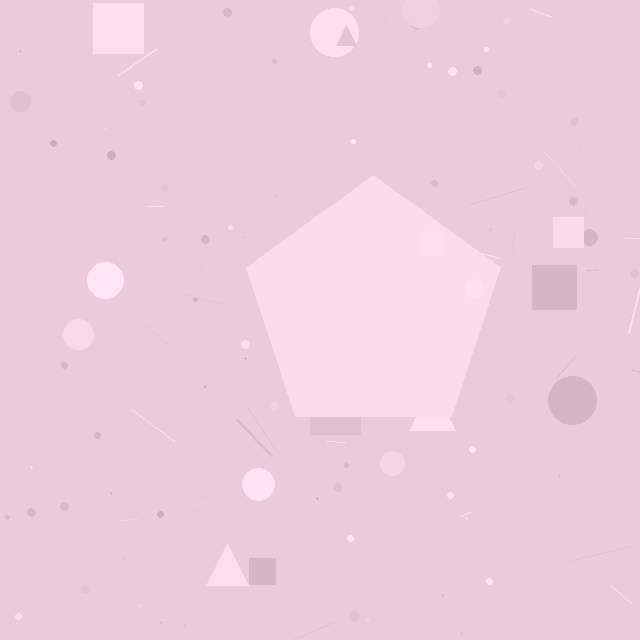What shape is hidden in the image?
A pentagon is hidden in the image.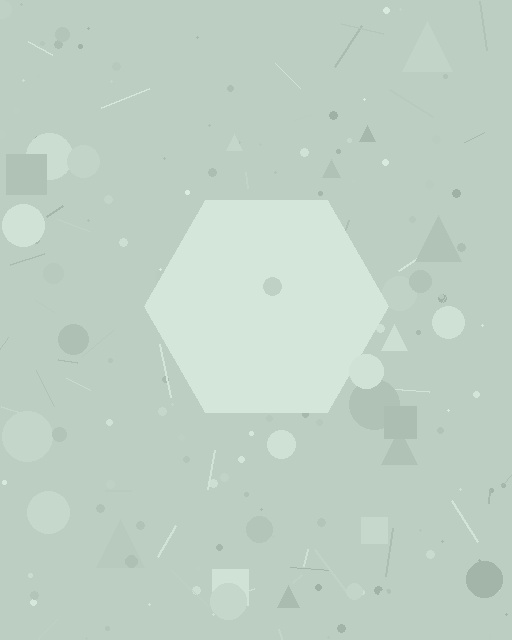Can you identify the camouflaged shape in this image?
The camouflaged shape is a hexagon.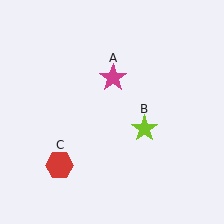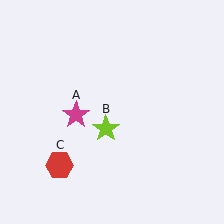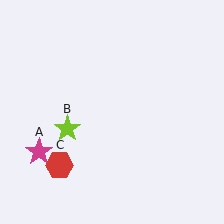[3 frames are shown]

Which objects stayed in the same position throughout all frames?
Red hexagon (object C) remained stationary.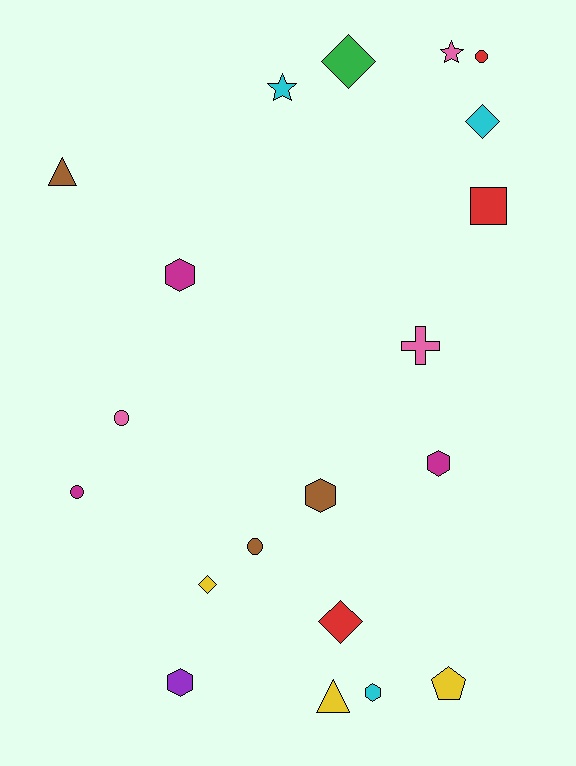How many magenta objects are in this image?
There are 3 magenta objects.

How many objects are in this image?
There are 20 objects.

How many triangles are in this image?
There are 2 triangles.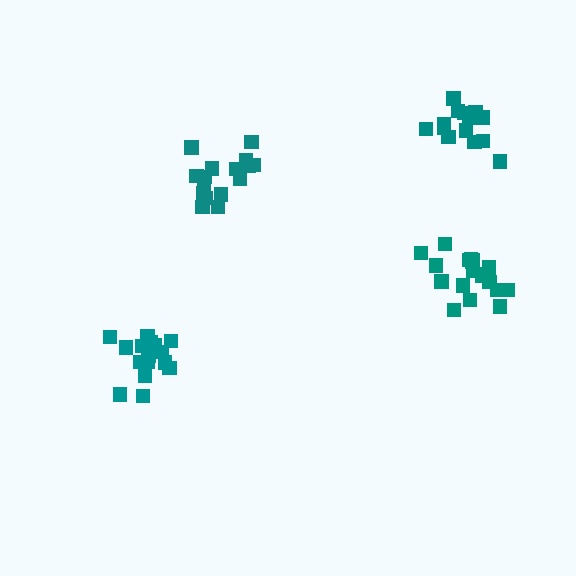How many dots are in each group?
Group 1: 16 dots, Group 2: 19 dots, Group 3: 16 dots, Group 4: 14 dots (65 total).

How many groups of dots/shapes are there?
There are 4 groups.